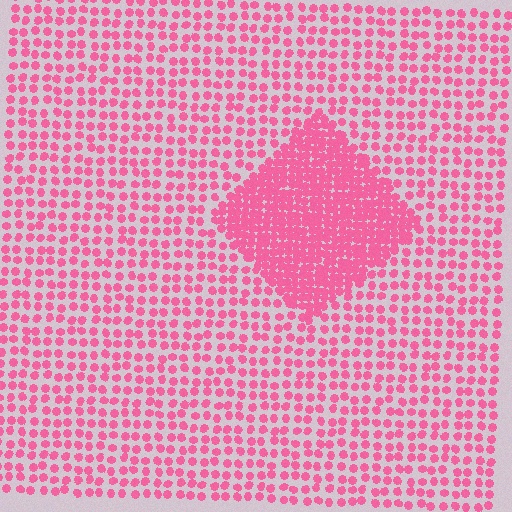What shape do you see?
I see a diamond.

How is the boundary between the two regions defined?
The boundary is defined by a change in element density (approximately 2.3x ratio). All elements are the same color, size, and shape.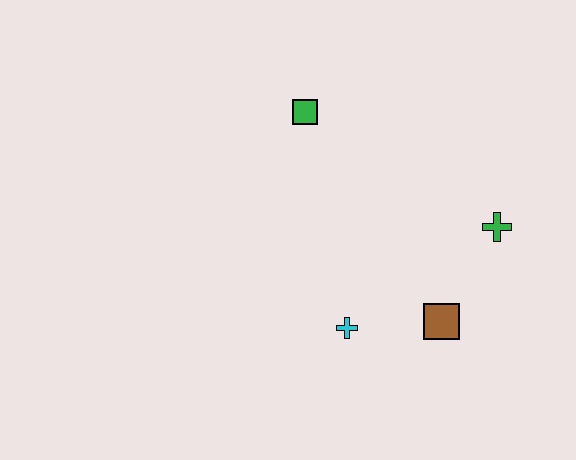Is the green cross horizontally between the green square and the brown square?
No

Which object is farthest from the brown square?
The green square is farthest from the brown square.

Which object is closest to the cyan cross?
The brown square is closest to the cyan cross.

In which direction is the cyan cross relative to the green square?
The cyan cross is below the green square.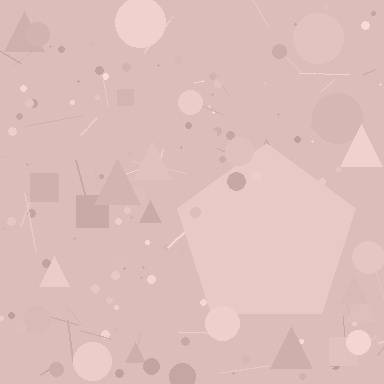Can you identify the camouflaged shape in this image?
The camouflaged shape is a pentagon.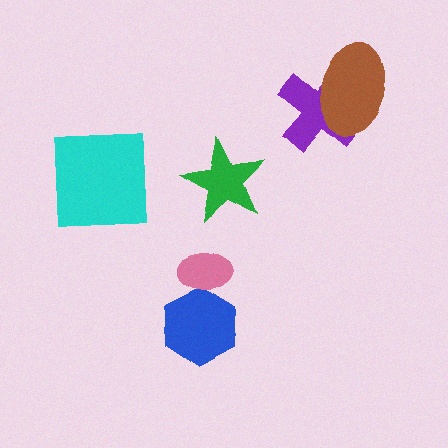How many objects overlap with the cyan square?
0 objects overlap with the cyan square.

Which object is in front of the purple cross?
The brown ellipse is in front of the purple cross.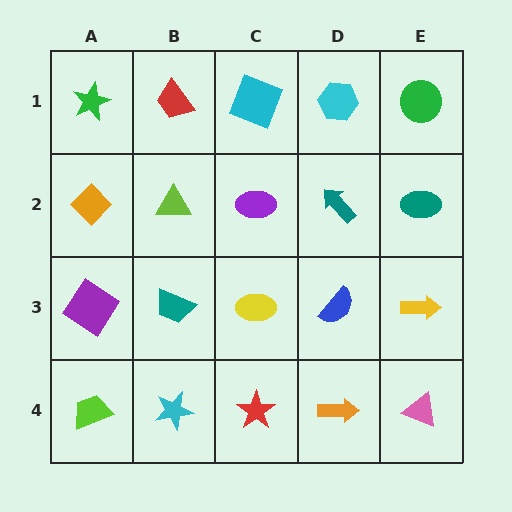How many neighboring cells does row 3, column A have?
3.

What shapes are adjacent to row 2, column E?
A green circle (row 1, column E), a yellow arrow (row 3, column E), a teal arrow (row 2, column D).